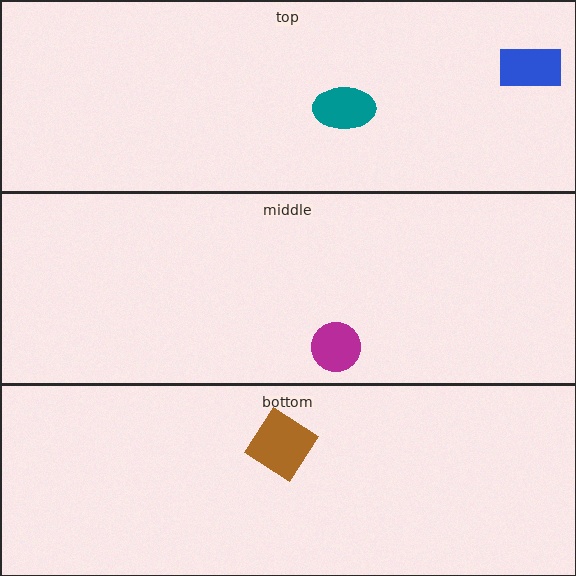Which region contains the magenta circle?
The middle region.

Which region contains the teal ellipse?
The top region.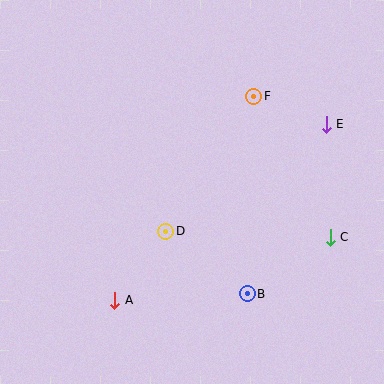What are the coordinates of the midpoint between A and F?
The midpoint between A and F is at (184, 198).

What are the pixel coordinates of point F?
Point F is at (254, 96).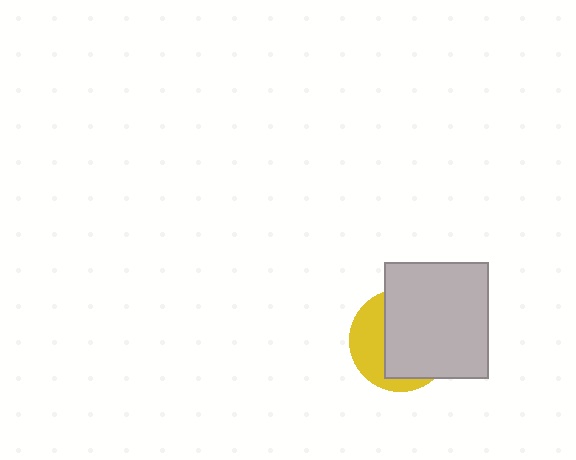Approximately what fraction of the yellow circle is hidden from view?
Roughly 65% of the yellow circle is hidden behind the light gray rectangle.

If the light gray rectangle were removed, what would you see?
You would see the complete yellow circle.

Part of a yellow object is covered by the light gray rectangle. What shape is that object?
It is a circle.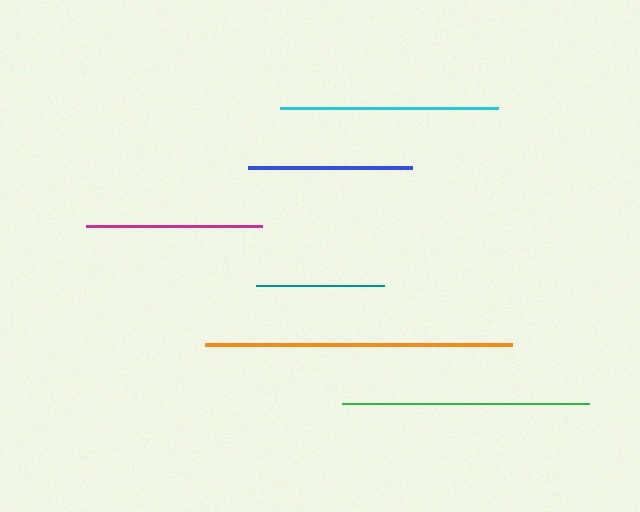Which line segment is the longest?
The orange line is the longest at approximately 307 pixels.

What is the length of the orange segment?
The orange segment is approximately 307 pixels long.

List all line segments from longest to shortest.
From longest to shortest: orange, green, cyan, magenta, blue, teal.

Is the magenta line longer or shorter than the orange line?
The orange line is longer than the magenta line.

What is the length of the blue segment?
The blue segment is approximately 165 pixels long.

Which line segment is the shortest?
The teal line is the shortest at approximately 128 pixels.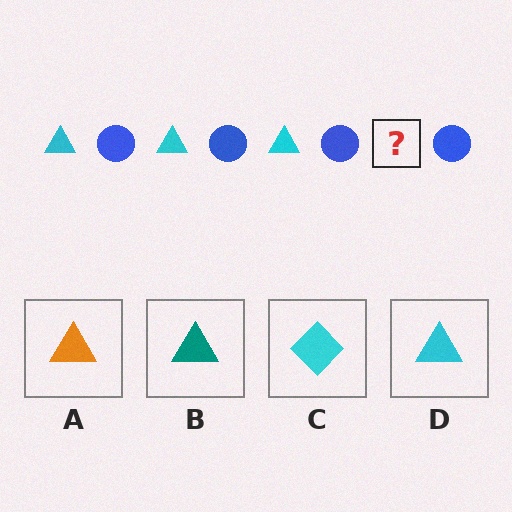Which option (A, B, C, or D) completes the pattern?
D.